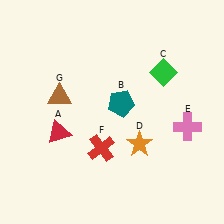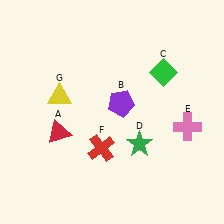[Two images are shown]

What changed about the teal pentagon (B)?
In Image 1, B is teal. In Image 2, it changed to purple.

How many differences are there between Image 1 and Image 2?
There are 3 differences between the two images.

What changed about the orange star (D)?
In Image 1, D is orange. In Image 2, it changed to green.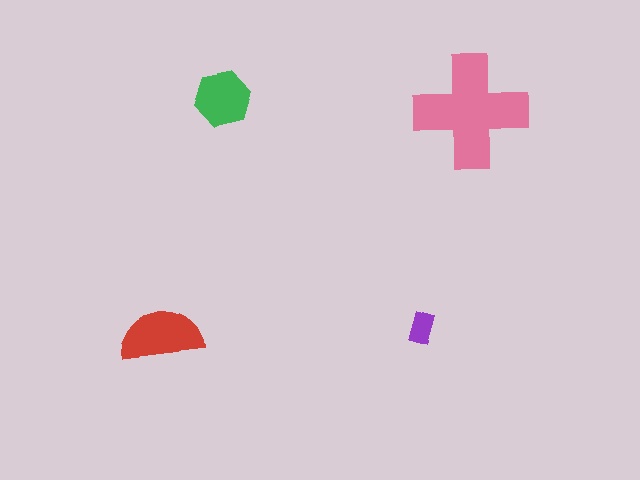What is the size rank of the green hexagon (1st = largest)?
3rd.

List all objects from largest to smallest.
The pink cross, the red semicircle, the green hexagon, the purple rectangle.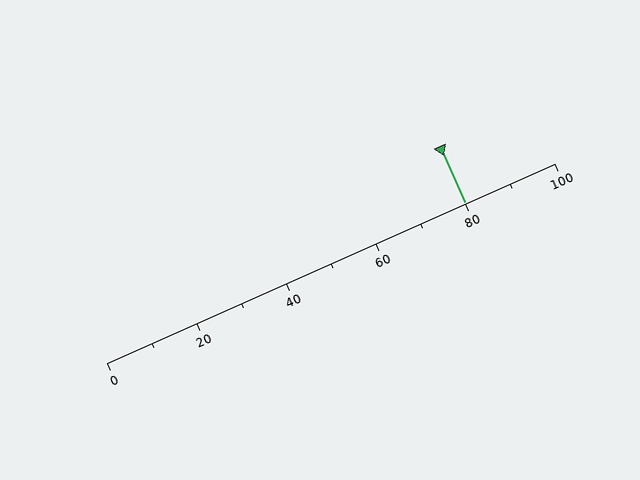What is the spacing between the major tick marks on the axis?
The major ticks are spaced 20 apart.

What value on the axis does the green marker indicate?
The marker indicates approximately 80.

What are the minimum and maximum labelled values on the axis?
The axis runs from 0 to 100.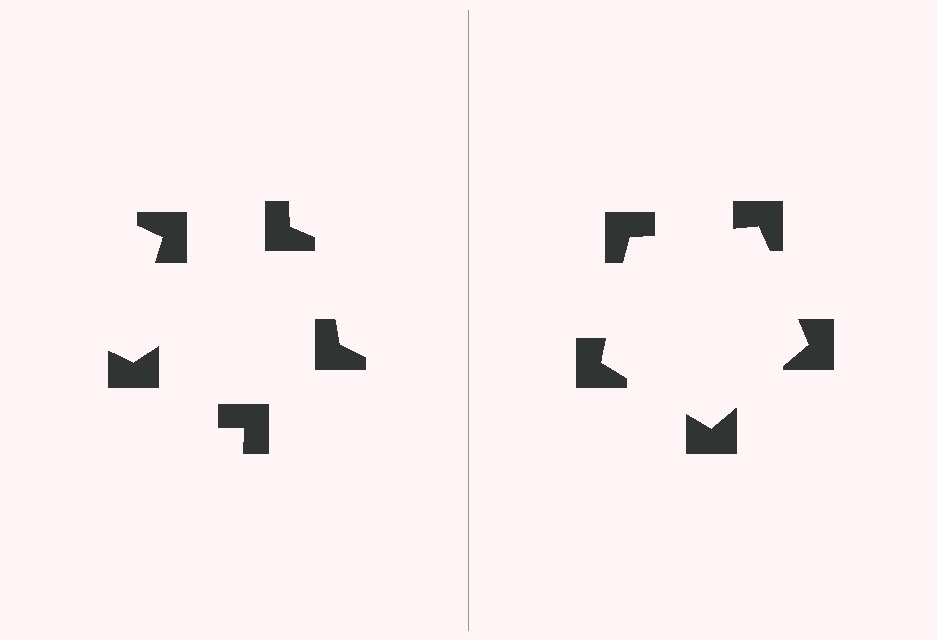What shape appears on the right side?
An illusory pentagon.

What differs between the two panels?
The notched squares are positioned identically on both sides; only the wedge orientations differ. On the right they align to a pentagon; on the left they are misaligned.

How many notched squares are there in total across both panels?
10 — 5 on each side.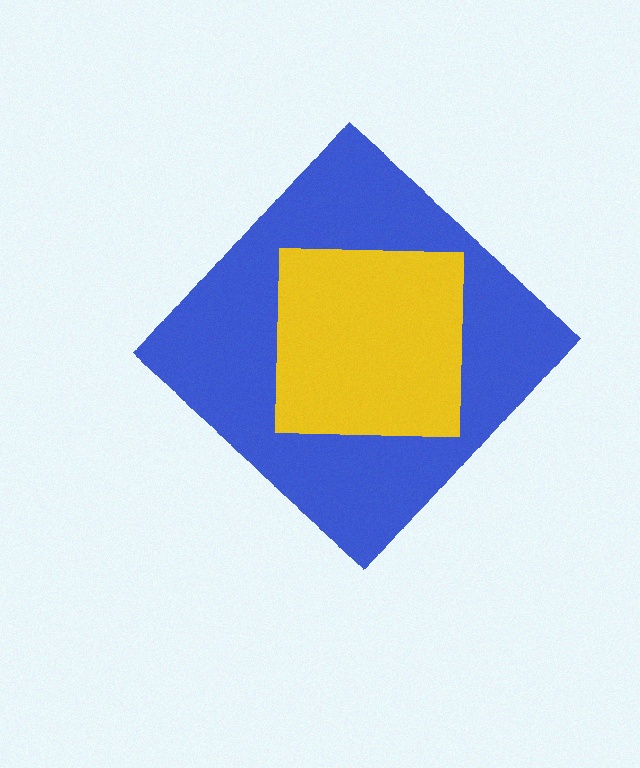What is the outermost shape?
The blue diamond.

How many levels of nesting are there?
2.